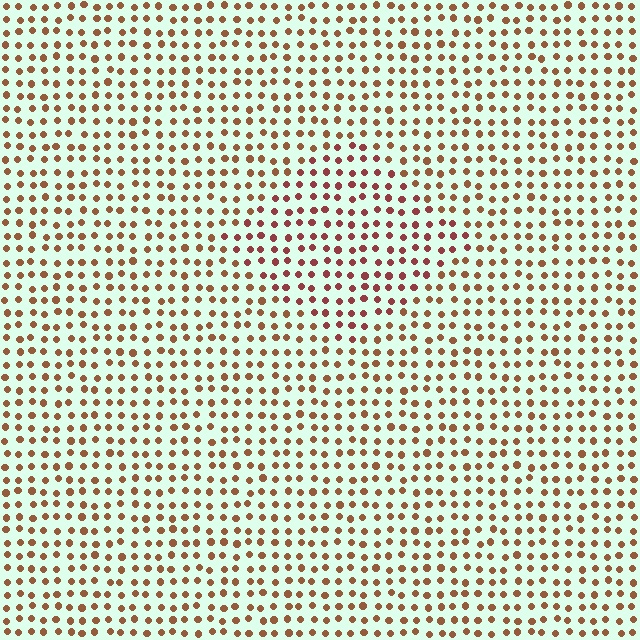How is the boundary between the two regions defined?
The boundary is defined purely by a slight shift in hue (about 27 degrees). Spacing, size, and orientation are identical on both sides.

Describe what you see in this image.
The image is filled with small brown elements in a uniform arrangement. A diamond-shaped region is visible where the elements are tinted to a slightly different hue, forming a subtle color boundary.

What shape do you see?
I see a diamond.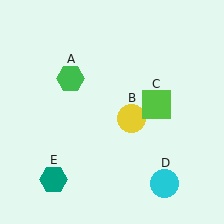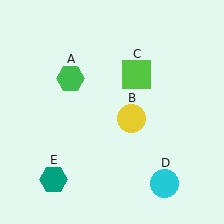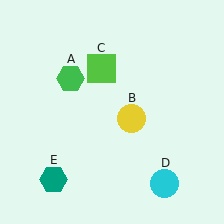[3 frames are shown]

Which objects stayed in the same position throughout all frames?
Green hexagon (object A) and yellow circle (object B) and cyan circle (object D) and teal hexagon (object E) remained stationary.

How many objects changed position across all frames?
1 object changed position: lime square (object C).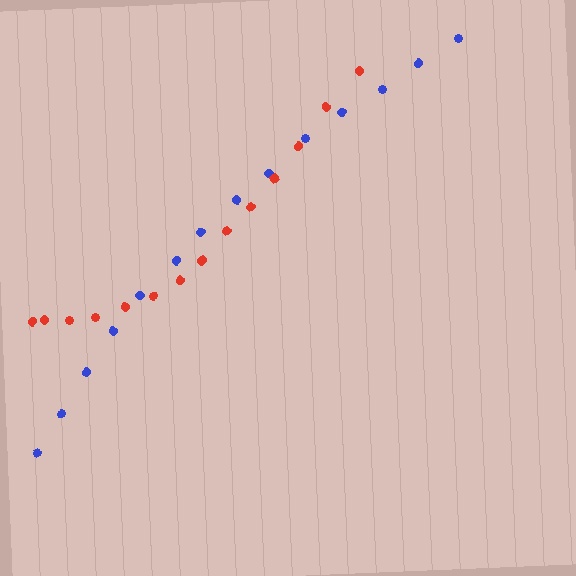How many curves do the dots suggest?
There are 2 distinct paths.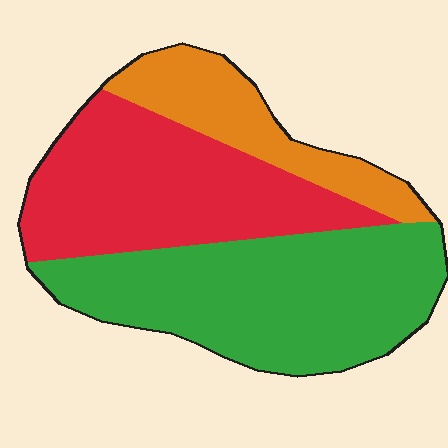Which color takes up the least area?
Orange, at roughly 20%.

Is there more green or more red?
Green.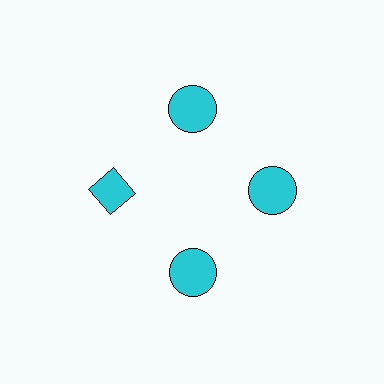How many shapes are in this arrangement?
There are 4 shapes arranged in a ring pattern.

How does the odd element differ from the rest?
It has a different shape: diamond instead of circle.